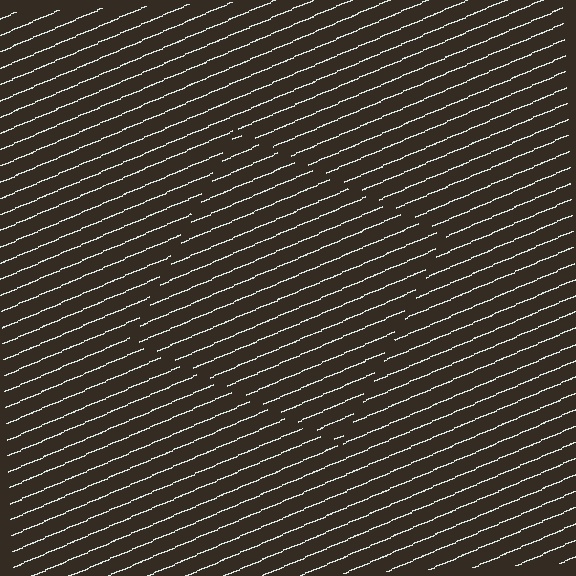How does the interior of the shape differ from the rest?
The interior of the shape contains the same grating, shifted by half a period — the contour is defined by the phase discontinuity where line-ends from the inner and outer gratings abut.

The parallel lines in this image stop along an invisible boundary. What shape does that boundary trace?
An illusory square. The interior of the shape contains the same grating, shifted by half a period — the contour is defined by the phase discontinuity where line-ends from the inner and outer gratings abut.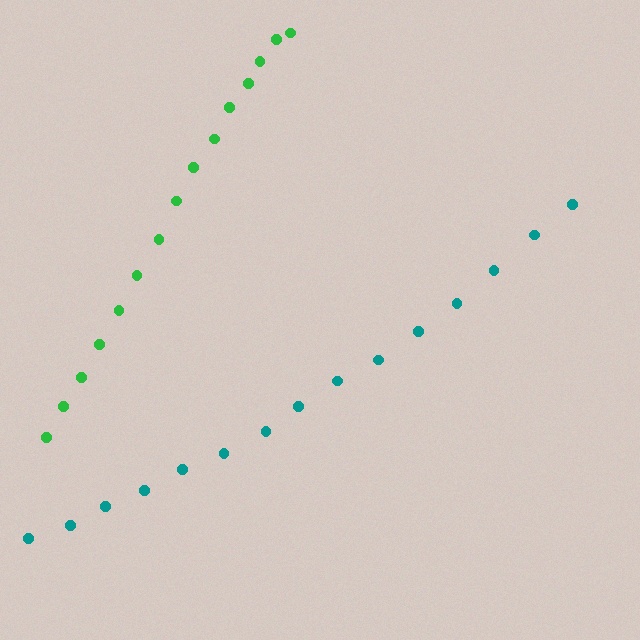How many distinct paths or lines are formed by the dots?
There are 2 distinct paths.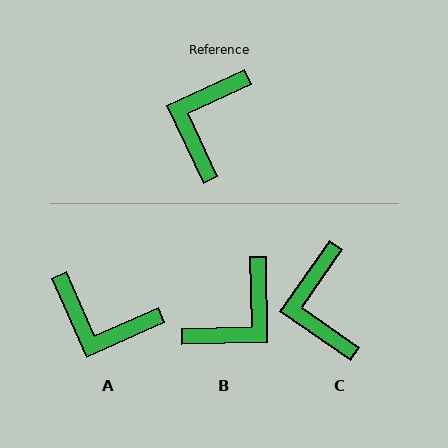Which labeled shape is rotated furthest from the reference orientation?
B, about 156 degrees away.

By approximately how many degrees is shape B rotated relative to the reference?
Approximately 156 degrees counter-clockwise.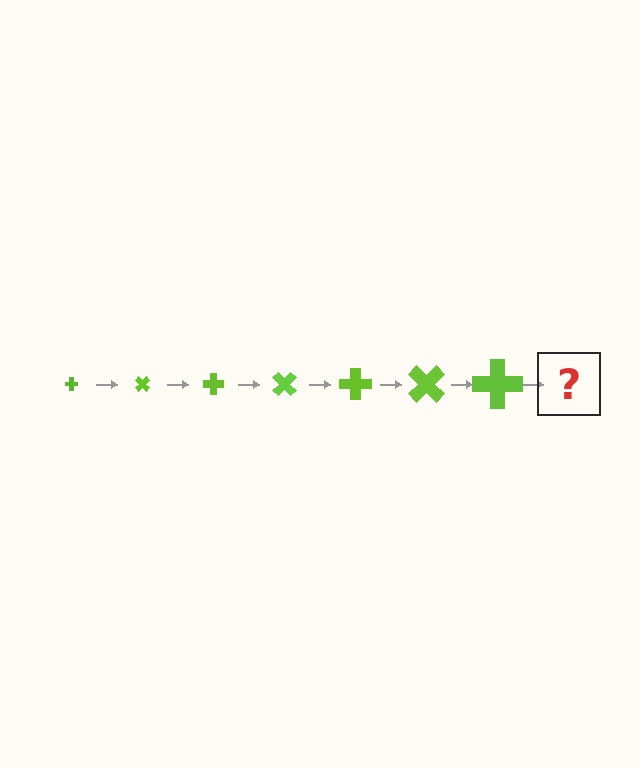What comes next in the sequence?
The next element should be a cross, larger than the previous one and rotated 315 degrees from the start.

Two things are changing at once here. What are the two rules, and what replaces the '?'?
The two rules are that the cross grows larger each step and it rotates 45 degrees each step. The '?' should be a cross, larger than the previous one and rotated 315 degrees from the start.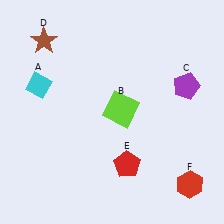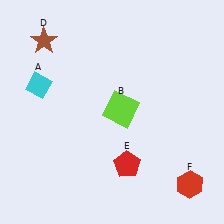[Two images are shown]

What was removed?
The purple pentagon (C) was removed in Image 2.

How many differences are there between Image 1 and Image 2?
There is 1 difference between the two images.